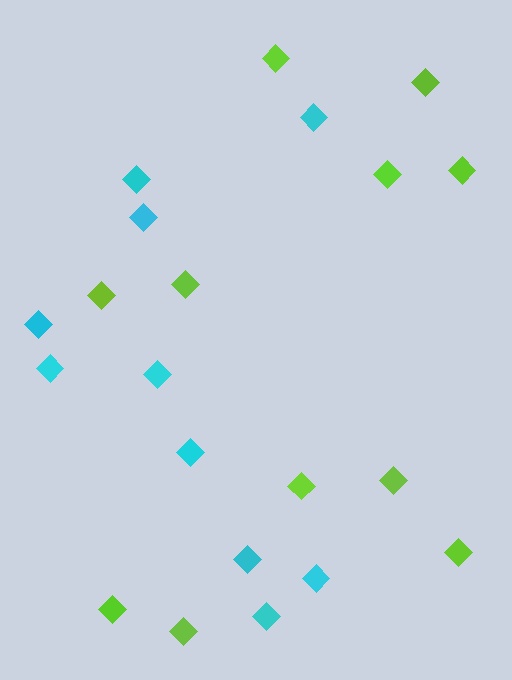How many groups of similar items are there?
There are 2 groups: one group of cyan diamonds (10) and one group of lime diamonds (11).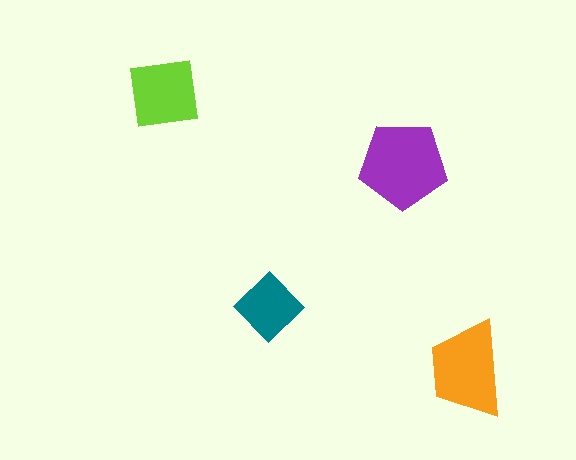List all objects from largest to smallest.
The purple pentagon, the orange trapezoid, the lime square, the teal diamond.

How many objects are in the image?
There are 4 objects in the image.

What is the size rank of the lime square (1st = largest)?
3rd.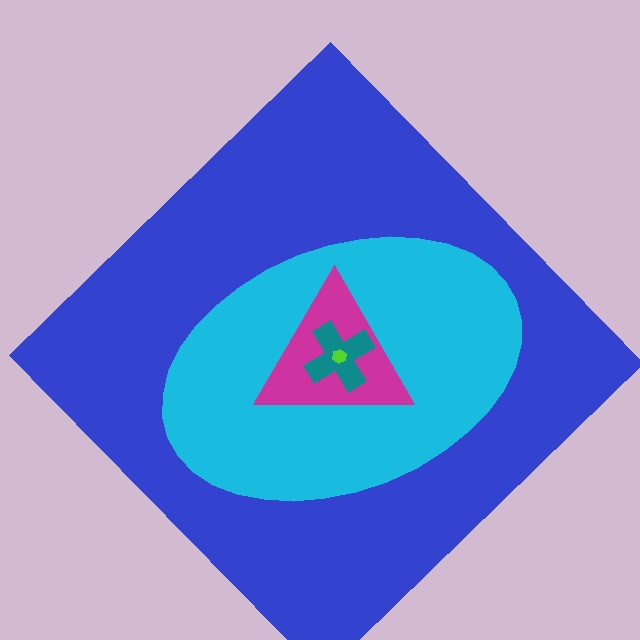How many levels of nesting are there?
5.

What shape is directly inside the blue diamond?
The cyan ellipse.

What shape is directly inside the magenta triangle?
The teal cross.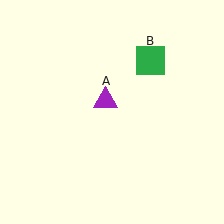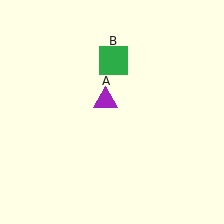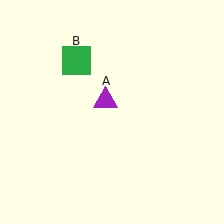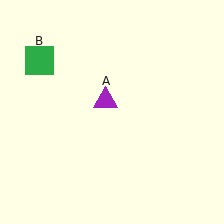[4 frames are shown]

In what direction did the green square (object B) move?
The green square (object B) moved left.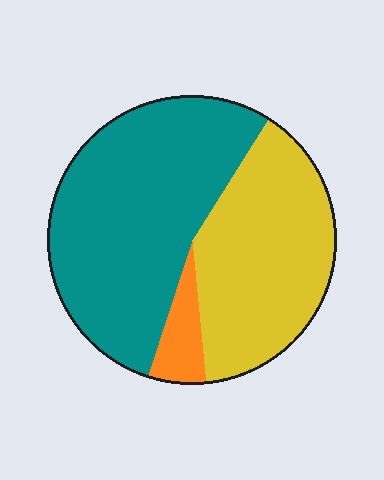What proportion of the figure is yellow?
Yellow takes up about two fifths (2/5) of the figure.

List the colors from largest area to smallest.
From largest to smallest: teal, yellow, orange.